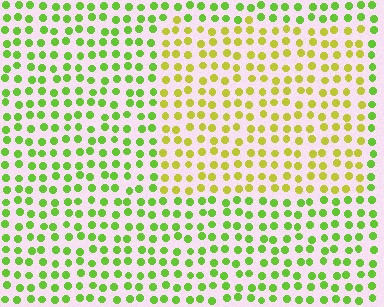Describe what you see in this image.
The image is filled with small lime elements in a uniform arrangement. A rectangle-shaped region is visible where the elements are tinted to a slightly different hue, forming a subtle color boundary.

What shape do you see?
I see a rectangle.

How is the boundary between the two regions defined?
The boundary is defined purely by a slight shift in hue (about 36 degrees). Spacing, size, and orientation are identical on both sides.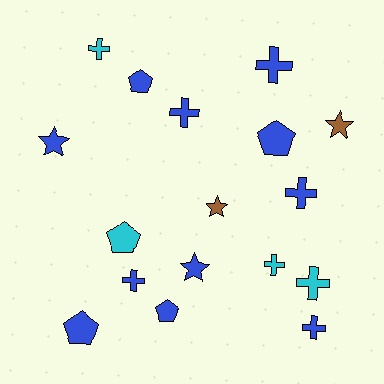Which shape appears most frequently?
Cross, with 8 objects.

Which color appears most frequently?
Blue, with 11 objects.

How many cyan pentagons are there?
There is 1 cyan pentagon.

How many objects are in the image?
There are 17 objects.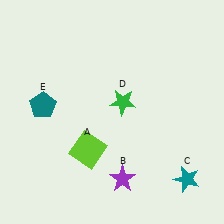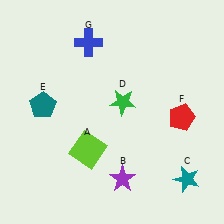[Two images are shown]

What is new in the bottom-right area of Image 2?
A red pentagon (F) was added in the bottom-right area of Image 2.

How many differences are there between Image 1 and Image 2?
There are 2 differences between the two images.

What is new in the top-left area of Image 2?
A blue cross (G) was added in the top-left area of Image 2.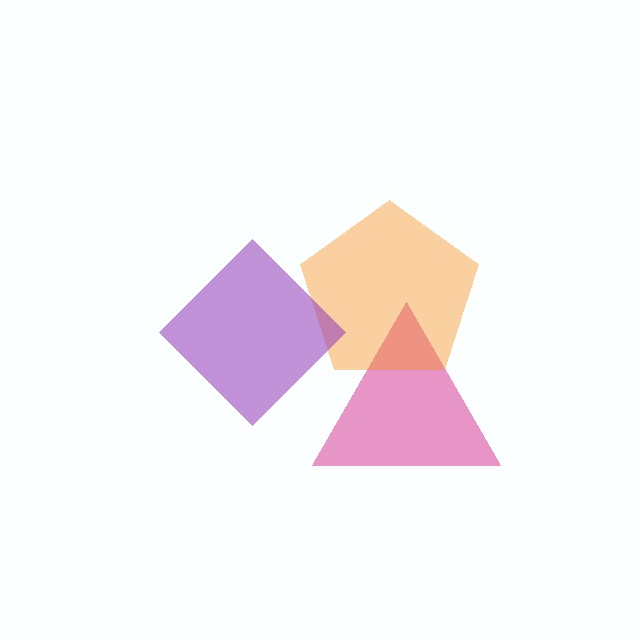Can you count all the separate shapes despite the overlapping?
Yes, there are 3 separate shapes.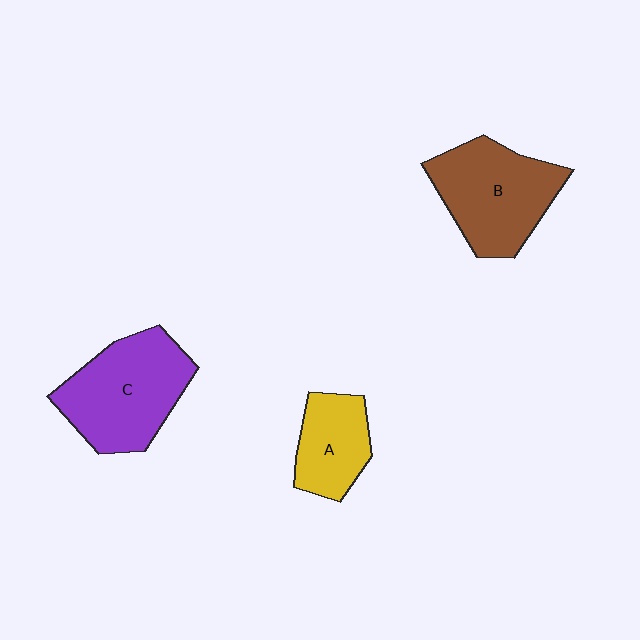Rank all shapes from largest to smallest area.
From largest to smallest: C (purple), B (brown), A (yellow).